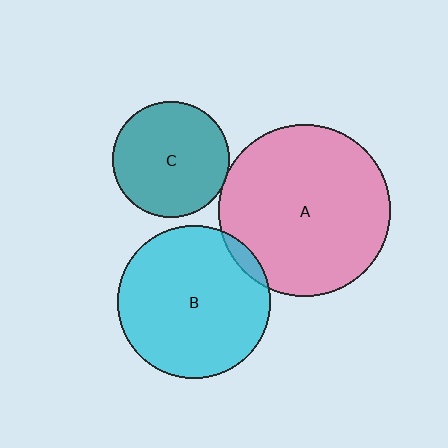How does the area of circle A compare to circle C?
Approximately 2.2 times.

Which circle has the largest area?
Circle A (pink).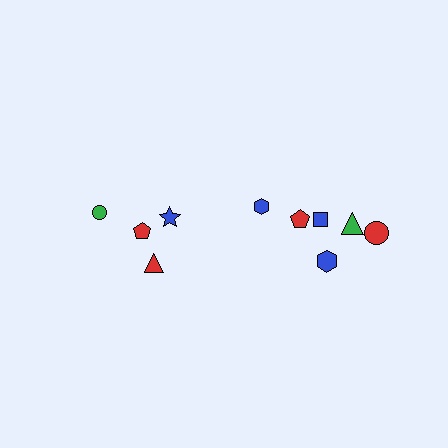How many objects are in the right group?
There are 6 objects.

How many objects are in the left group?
There are 4 objects.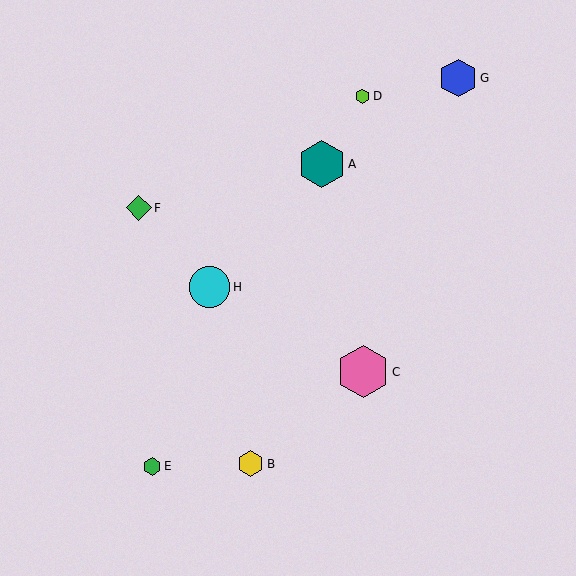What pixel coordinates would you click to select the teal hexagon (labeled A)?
Click at (322, 164) to select the teal hexagon A.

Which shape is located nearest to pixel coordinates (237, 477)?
The yellow hexagon (labeled B) at (251, 464) is nearest to that location.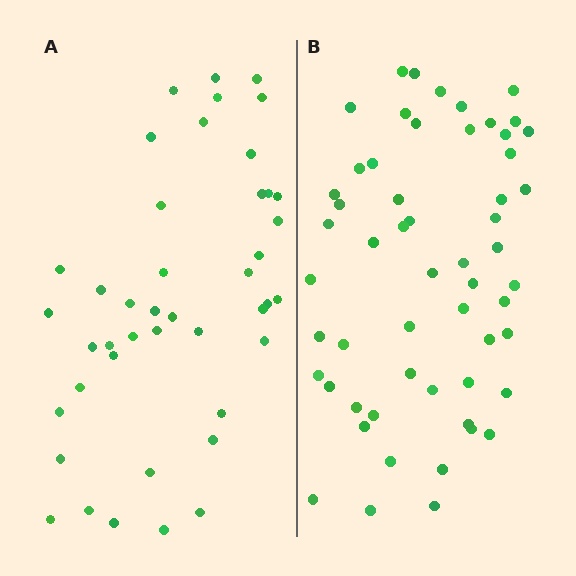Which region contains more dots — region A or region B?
Region B (the right region) has more dots.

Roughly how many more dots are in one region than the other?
Region B has approximately 15 more dots than region A.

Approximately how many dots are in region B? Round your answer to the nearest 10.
About 60 dots. (The exact count is 56, which rounds to 60.)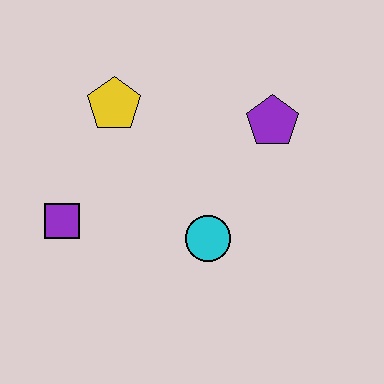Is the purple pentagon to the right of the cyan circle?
Yes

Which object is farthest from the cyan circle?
The yellow pentagon is farthest from the cyan circle.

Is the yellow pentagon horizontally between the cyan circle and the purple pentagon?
No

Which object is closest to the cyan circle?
The purple pentagon is closest to the cyan circle.